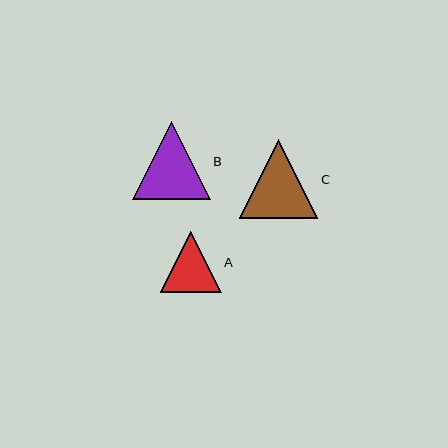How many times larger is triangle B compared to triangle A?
Triangle B is approximately 1.3 times the size of triangle A.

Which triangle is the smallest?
Triangle A is the smallest with a size of approximately 61 pixels.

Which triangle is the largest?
Triangle C is the largest with a size of approximately 78 pixels.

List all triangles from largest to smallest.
From largest to smallest: C, B, A.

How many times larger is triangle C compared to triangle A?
Triangle C is approximately 1.3 times the size of triangle A.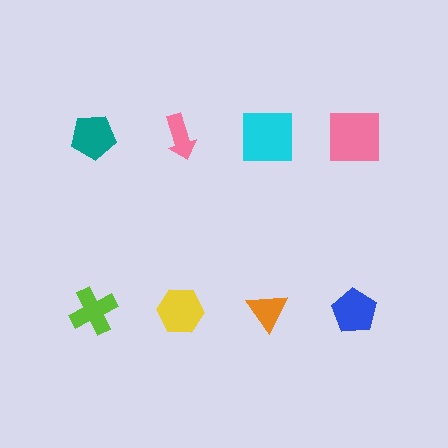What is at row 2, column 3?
An orange triangle.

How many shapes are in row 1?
4 shapes.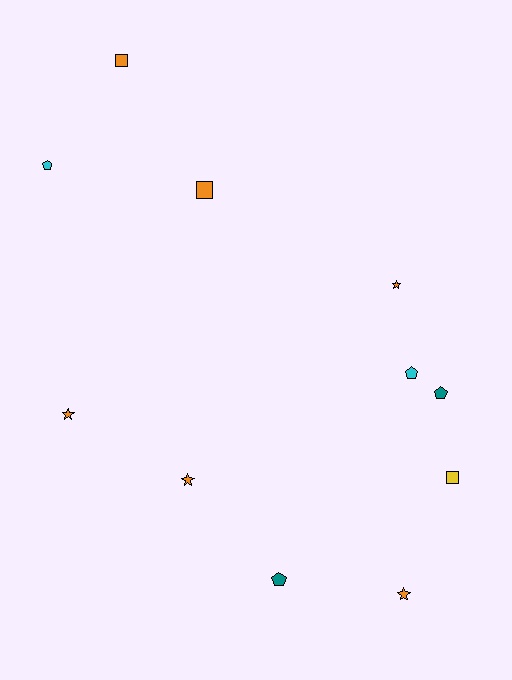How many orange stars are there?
There are 4 orange stars.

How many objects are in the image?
There are 11 objects.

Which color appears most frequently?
Orange, with 6 objects.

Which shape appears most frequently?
Pentagon, with 4 objects.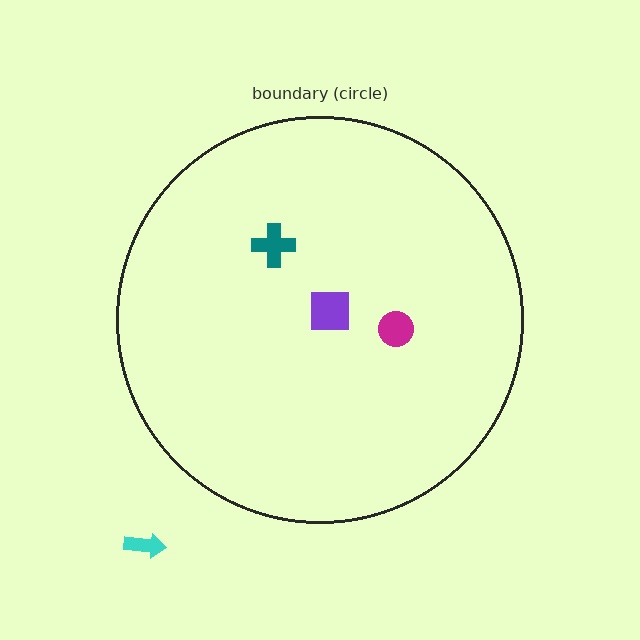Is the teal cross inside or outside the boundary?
Inside.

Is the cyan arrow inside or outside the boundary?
Outside.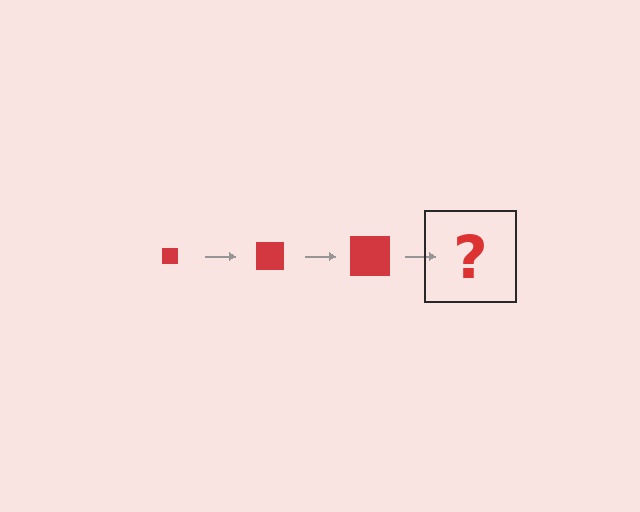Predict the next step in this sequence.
The next step is a red square, larger than the previous one.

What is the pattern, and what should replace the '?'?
The pattern is that the square gets progressively larger each step. The '?' should be a red square, larger than the previous one.